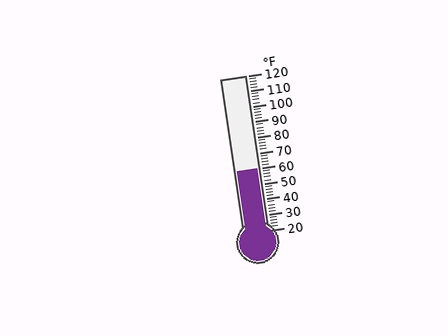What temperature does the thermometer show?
The thermometer shows approximately 60°F.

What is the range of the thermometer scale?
The thermometer scale ranges from 20°F to 120°F.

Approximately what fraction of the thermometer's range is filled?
The thermometer is filled to approximately 40% of its range.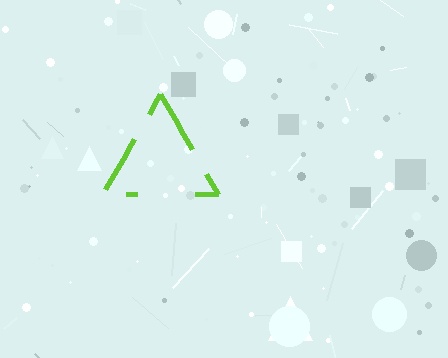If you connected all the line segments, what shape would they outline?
They would outline a triangle.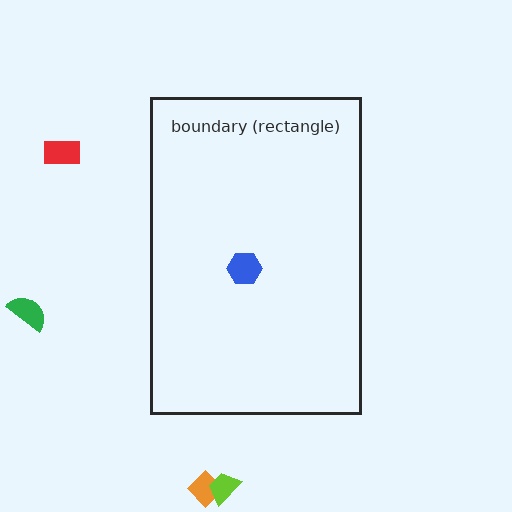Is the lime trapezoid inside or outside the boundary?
Outside.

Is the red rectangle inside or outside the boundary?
Outside.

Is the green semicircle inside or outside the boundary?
Outside.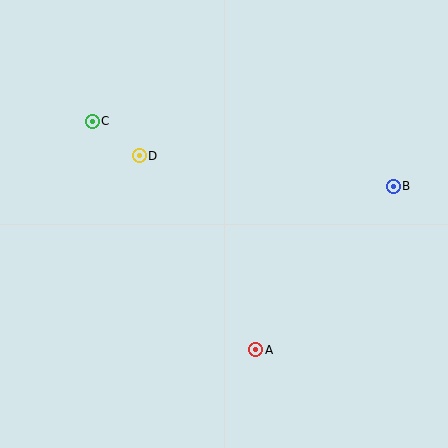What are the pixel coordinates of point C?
Point C is at (92, 121).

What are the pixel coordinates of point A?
Point A is at (256, 350).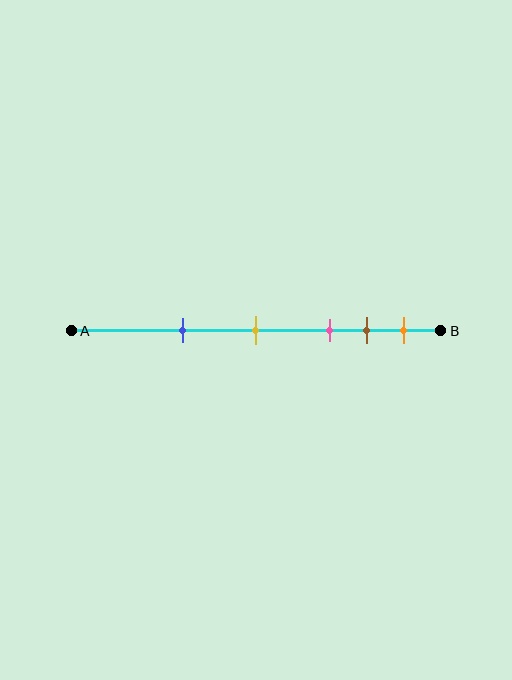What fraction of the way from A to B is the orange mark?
The orange mark is approximately 90% (0.9) of the way from A to B.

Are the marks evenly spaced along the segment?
No, the marks are not evenly spaced.